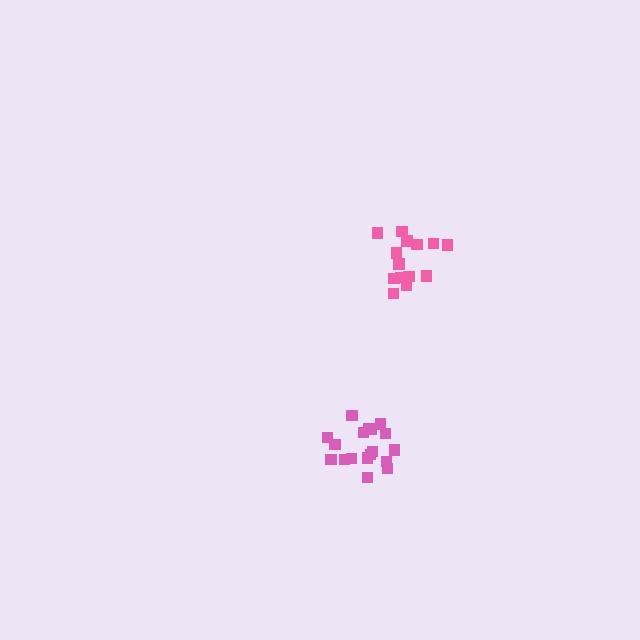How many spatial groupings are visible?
There are 2 spatial groupings.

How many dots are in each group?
Group 1: 14 dots, Group 2: 18 dots (32 total).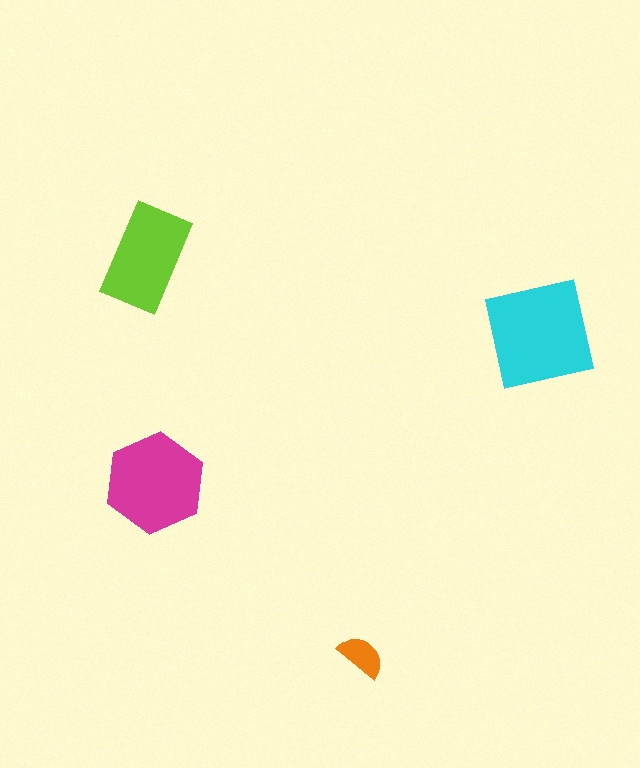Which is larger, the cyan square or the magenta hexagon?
The cyan square.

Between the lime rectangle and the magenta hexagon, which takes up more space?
The magenta hexagon.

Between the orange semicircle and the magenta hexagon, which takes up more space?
The magenta hexagon.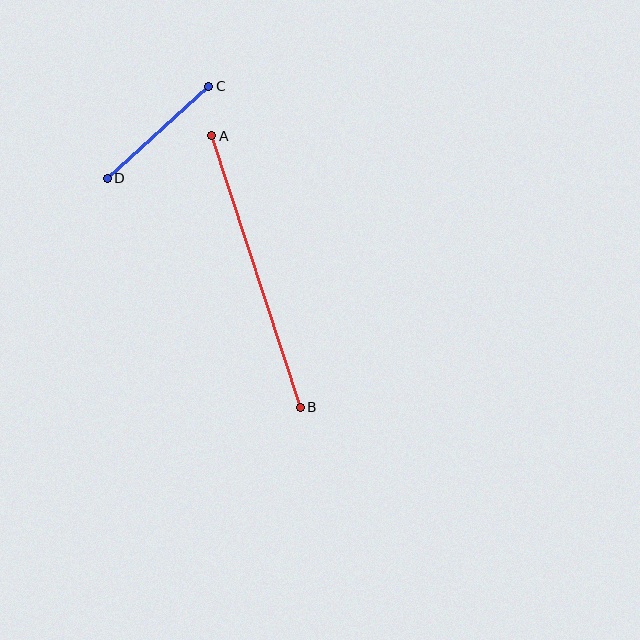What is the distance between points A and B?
The distance is approximately 286 pixels.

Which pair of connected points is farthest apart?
Points A and B are farthest apart.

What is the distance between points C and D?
The distance is approximately 137 pixels.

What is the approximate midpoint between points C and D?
The midpoint is at approximately (158, 132) pixels.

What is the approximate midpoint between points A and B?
The midpoint is at approximately (256, 271) pixels.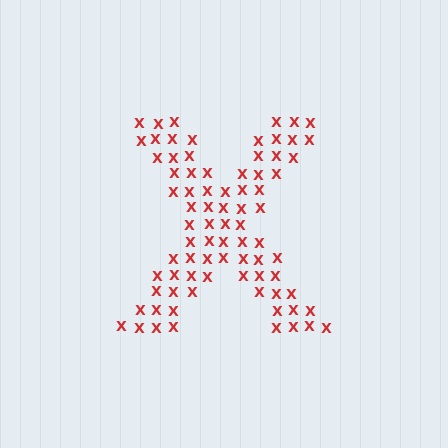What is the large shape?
The large shape is the letter X.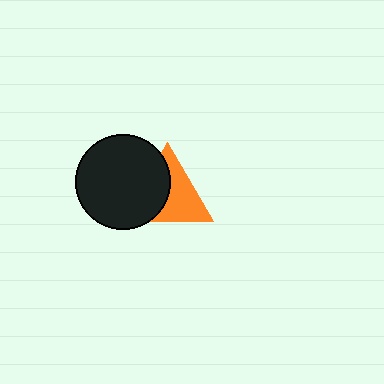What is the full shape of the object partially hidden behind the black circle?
The partially hidden object is an orange triangle.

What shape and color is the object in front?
The object in front is a black circle.